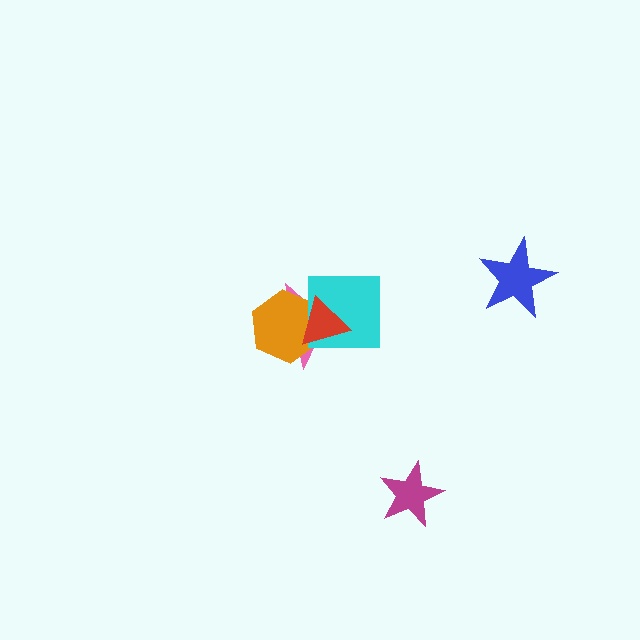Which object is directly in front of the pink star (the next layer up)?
The orange hexagon is directly in front of the pink star.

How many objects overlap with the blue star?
0 objects overlap with the blue star.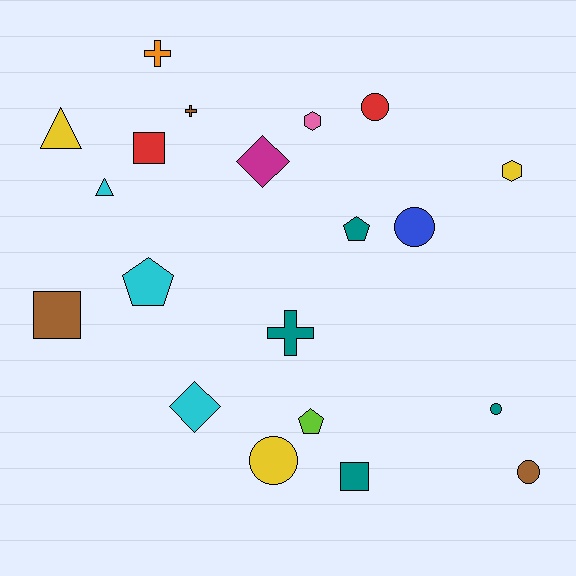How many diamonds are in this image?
There are 2 diamonds.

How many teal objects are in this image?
There are 4 teal objects.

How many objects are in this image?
There are 20 objects.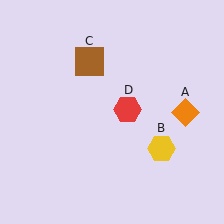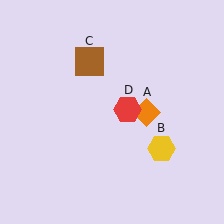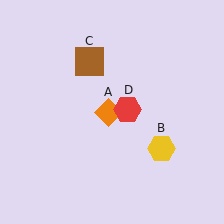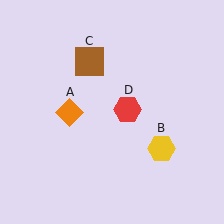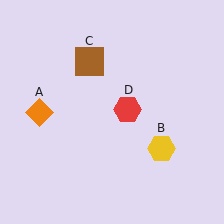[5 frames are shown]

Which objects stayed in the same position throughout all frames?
Yellow hexagon (object B) and brown square (object C) and red hexagon (object D) remained stationary.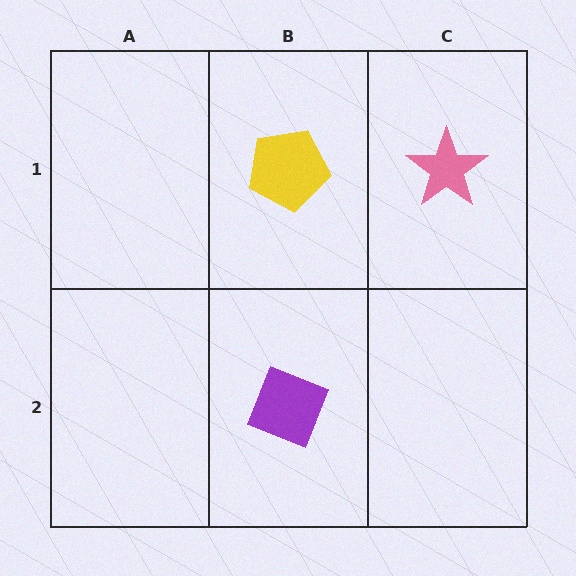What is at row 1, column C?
A pink star.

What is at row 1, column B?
A yellow pentagon.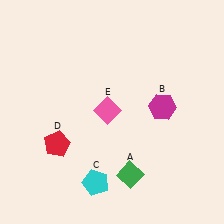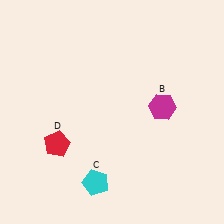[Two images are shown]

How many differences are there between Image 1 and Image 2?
There are 2 differences between the two images.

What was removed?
The pink diamond (E), the green diamond (A) were removed in Image 2.